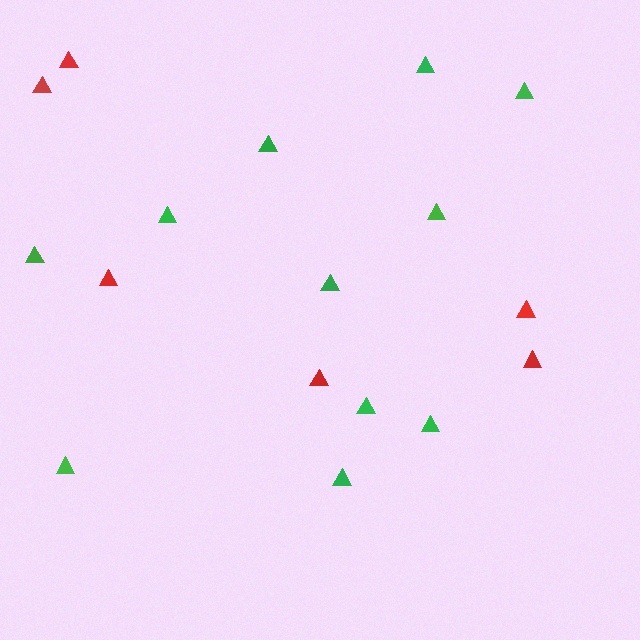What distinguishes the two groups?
There are 2 groups: one group of green triangles (11) and one group of red triangles (6).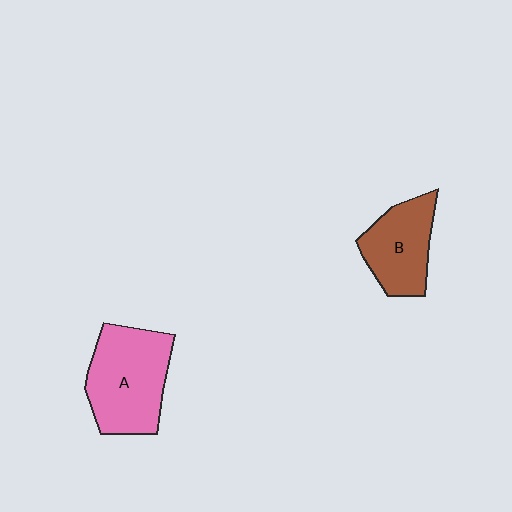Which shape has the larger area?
Shape A (pink).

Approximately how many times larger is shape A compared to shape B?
Approximately 1.4 times.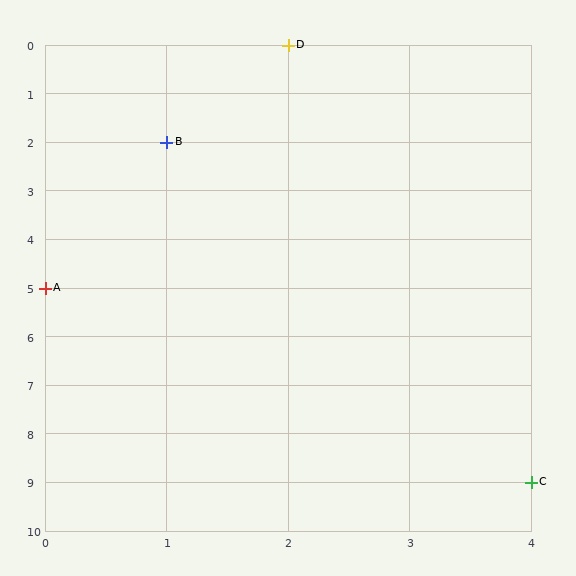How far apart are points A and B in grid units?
Points A and B are 1 column and 3 rows apart (about 3.2 grid units diagonally).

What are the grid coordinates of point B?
Point B is at grid coordinates (1, 2).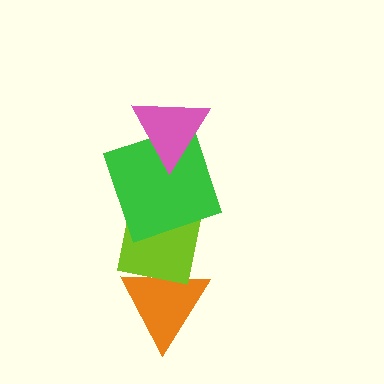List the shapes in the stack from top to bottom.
From top to bottom: the pink triangle, the green square, the lime square, the orange triangle.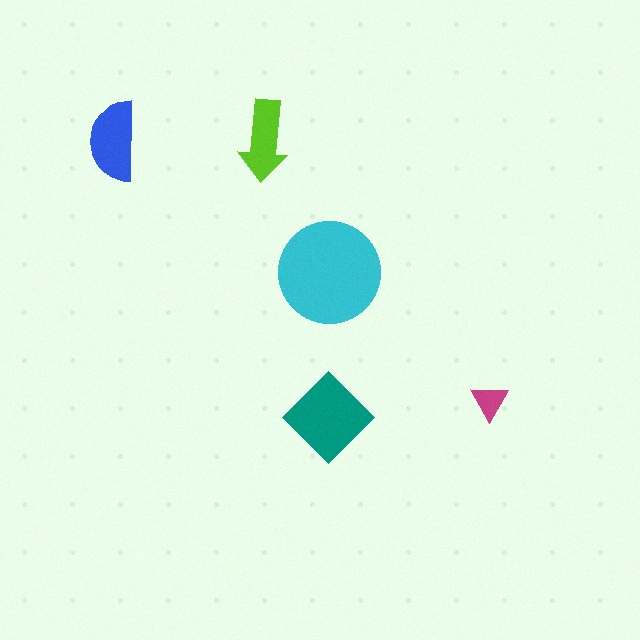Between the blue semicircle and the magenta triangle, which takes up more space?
The blue semicircle.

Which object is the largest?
The cyan circle.